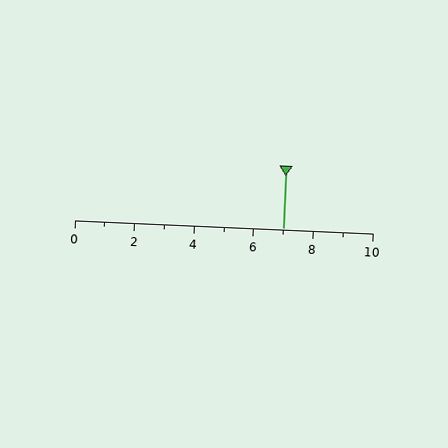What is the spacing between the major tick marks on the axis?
The major ticks are spaced 2 apart.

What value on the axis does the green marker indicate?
The marker indicates approximately 7.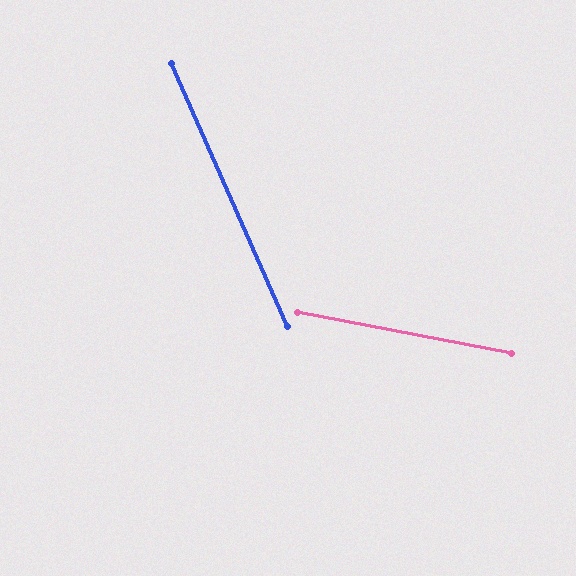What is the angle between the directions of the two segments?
Approximately 55 degrees.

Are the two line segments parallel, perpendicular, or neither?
Neither parallel nor perpendicular — they differ by about 55°.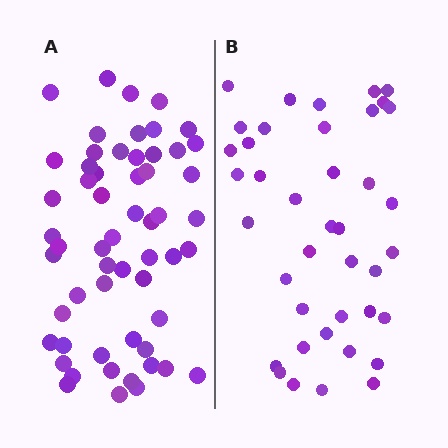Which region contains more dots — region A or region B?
Region A (the left region) has more dots.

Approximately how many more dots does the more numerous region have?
Region A has approximately 15 more dots than region B.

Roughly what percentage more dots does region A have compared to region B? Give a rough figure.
About 40% more.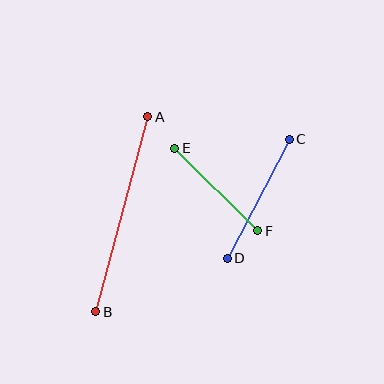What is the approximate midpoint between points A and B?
The midpoint is at approximately (122, 214) pixels.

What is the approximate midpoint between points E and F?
The midpoint is at approximately (216, 190) pixels.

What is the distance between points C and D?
The distance is approximately 134 pixels.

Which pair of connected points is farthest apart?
Points A and B are farthest apart.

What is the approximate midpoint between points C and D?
The midpoint is at approximately (258, 199) pixels.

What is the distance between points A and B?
The distance is approximately 202 pixels.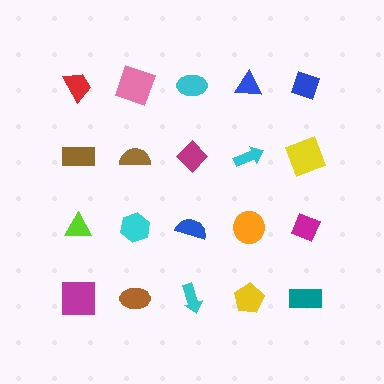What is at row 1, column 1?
A red trapezoid.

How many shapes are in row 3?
5 shapes.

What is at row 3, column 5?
A magenta diamond.